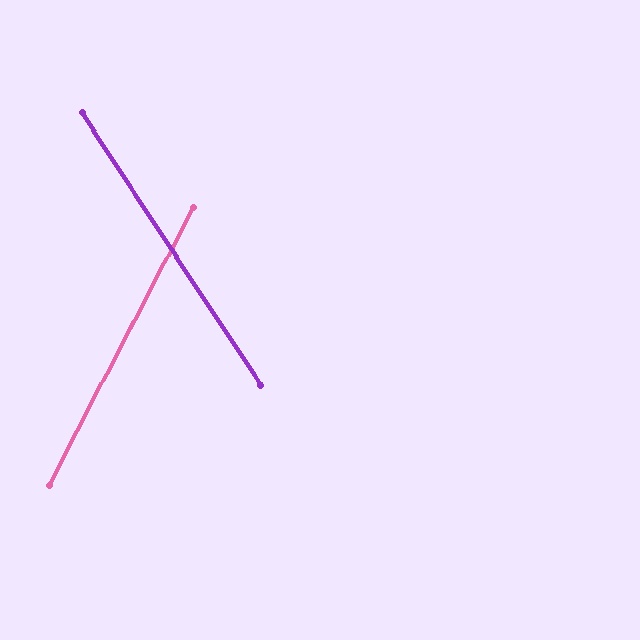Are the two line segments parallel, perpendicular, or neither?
Neither parallel nor perpendicular — they differ by about 61°.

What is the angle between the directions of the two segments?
Approximately 61 degrees.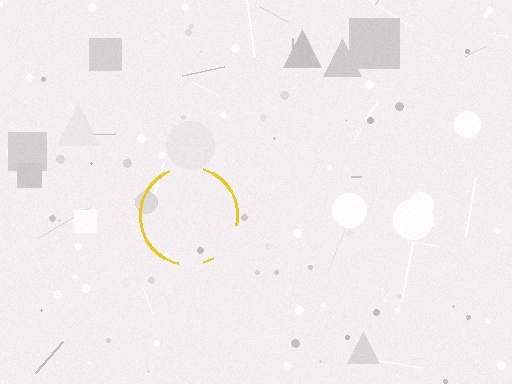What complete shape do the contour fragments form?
The contour fragments form a circle.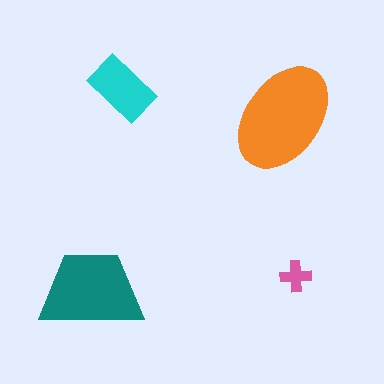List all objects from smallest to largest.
The pink cross, the cyan rectangle, the teal trapezoid, the orange ellipse.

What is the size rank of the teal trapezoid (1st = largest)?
2nd.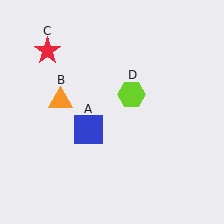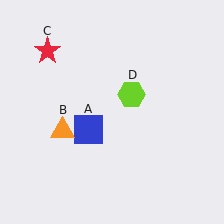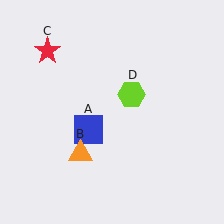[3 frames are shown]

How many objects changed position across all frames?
1 object changed position: orange triangle (object B).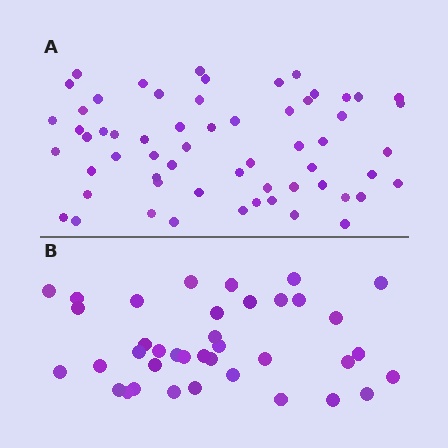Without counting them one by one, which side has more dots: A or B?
Region A (the top region) has more dots.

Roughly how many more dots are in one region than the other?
Region A has approximately 20 more dots than region B.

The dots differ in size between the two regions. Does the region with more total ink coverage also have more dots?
No. Region B has more total ink coverage because its dots are larger, but region A actually contains more individual dots. Total area can be misleading — the number of items is what matters here.